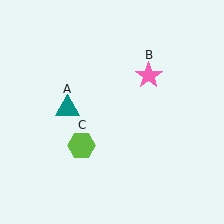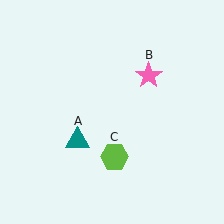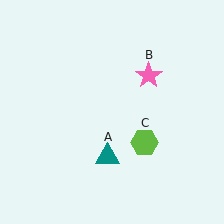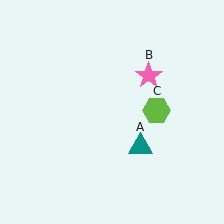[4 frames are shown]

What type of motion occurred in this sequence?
The teal triangle (object A), lime hexagon (object C) rotated counterclockwise around the center of the scene.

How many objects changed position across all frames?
2 objects changed position: teal triangle (object A), lime hexagon (object C).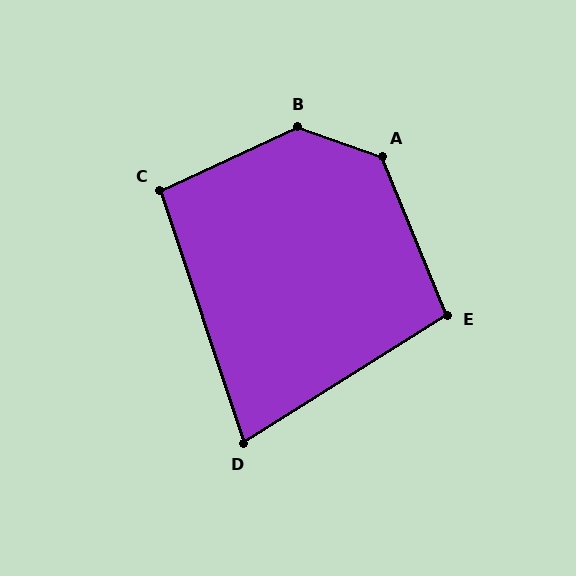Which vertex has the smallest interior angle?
D, at approximately 76 degrees.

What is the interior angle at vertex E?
Approximately 100 degrees (obtuse).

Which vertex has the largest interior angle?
B, at approximately 136 degrees.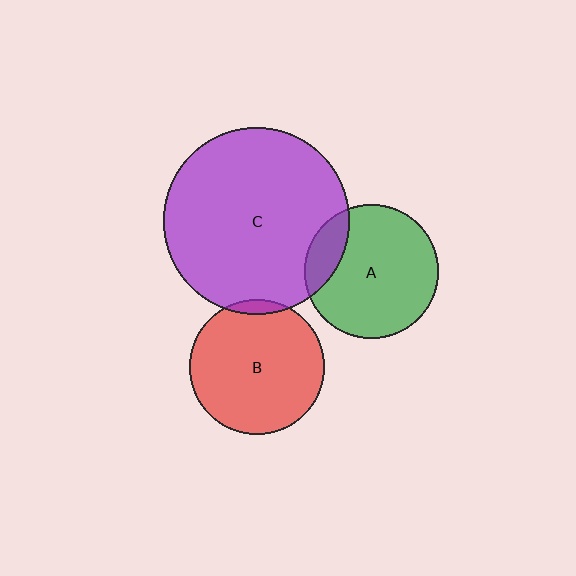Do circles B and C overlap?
Yes.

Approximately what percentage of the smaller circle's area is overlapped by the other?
Approximately 5%.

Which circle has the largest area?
Circle C (purple).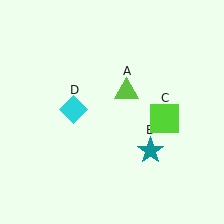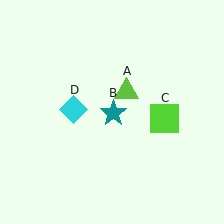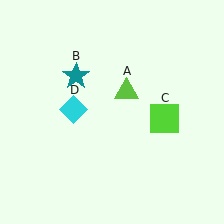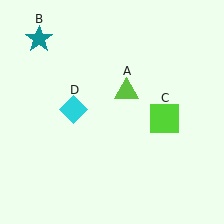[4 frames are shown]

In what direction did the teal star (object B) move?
The teal star (object B) moved up and to the left.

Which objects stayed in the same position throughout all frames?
Lime triangle (object A) and lime square (object C) and cyan diamond (object D) remained stationary.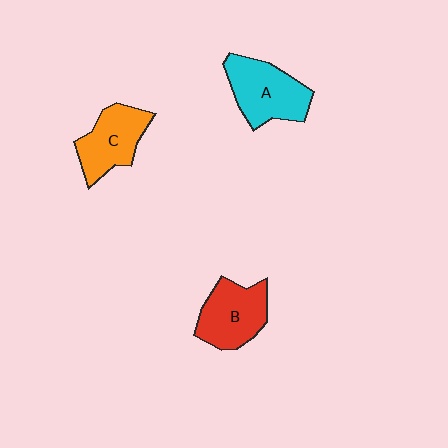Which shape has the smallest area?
Shape C (orange).